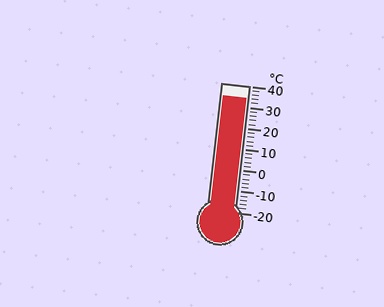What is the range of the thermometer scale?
The thermometer scale ranges from -20°C to 40°C.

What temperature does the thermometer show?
The thermometer shows approximately 34°C.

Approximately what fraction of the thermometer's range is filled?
The thermometer is filled to approximately 90% of its range.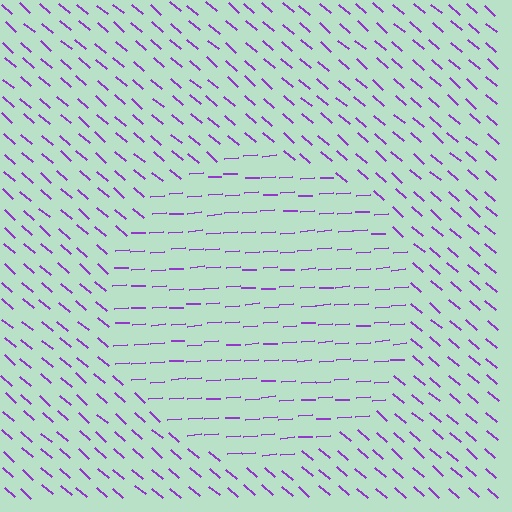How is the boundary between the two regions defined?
The boundary is defined purely by a change in line orientation (approximately 45 degrees difference). All lines are the same color and thickness.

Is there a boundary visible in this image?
Yes, there is a texture boundary formed by a change in line orientation.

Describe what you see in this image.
The image is filled with small purple line segments. A circle region in the image has lines oriented differently from the surrounding lines, creating a visible texture boundary.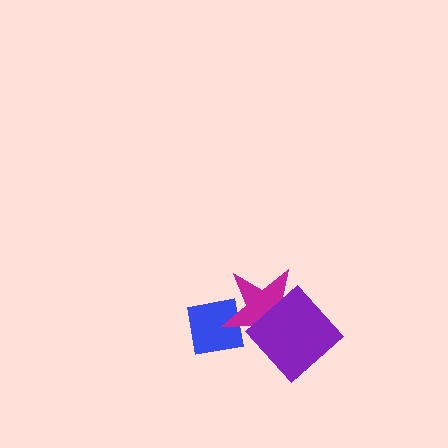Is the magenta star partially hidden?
Yes, it is partially covered by another shape.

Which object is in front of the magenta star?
The purple diamond is in front of the magenta star.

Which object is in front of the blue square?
The magenta star is in front of the blue square.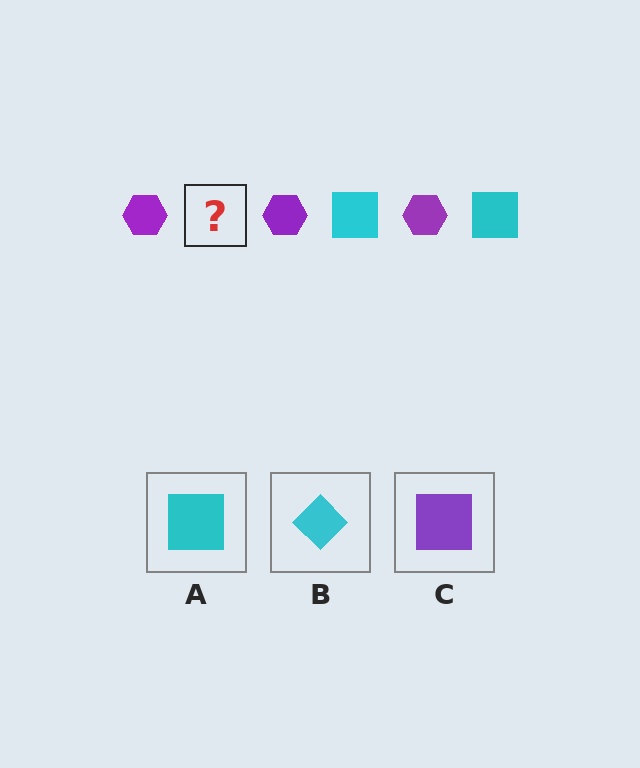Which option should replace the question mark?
Option A.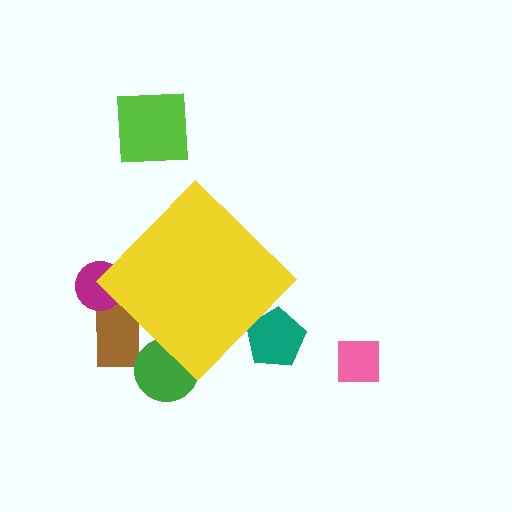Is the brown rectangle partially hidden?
Yes, the brown rectangle is partially hidden behind the yellow diamond.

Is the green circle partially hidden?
Yes, the green circle is partially hidden behind the yellow diamond.